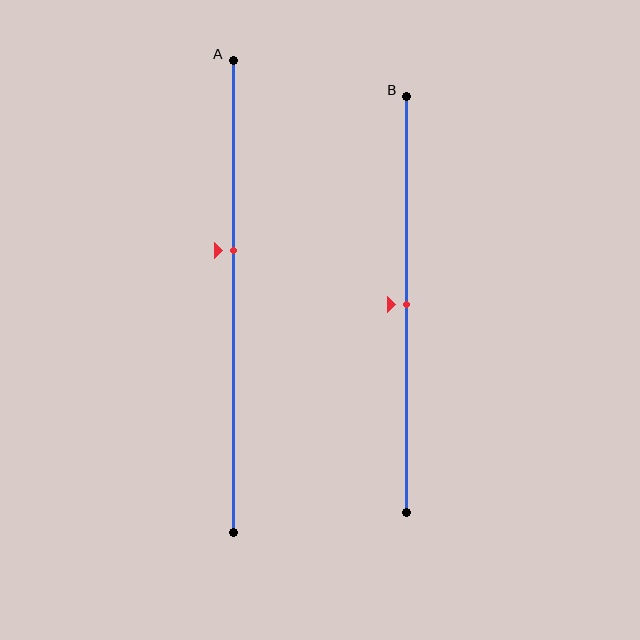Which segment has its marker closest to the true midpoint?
Segment B has its marker closest to the true midpoint.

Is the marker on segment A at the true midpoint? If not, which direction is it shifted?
No, the marker on segment A is shifted upward by about 10% of the segment length.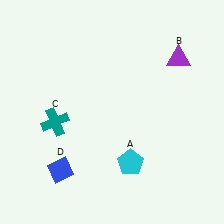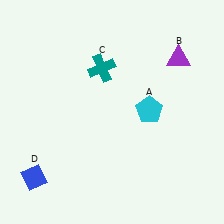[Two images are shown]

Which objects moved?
The objects that moved are: the cyan pentagon (A), the teal cross (C), the blue diamond (D).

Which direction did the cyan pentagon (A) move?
The cyan pentagon (A) moved up.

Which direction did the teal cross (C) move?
The teal cross (C) moved up.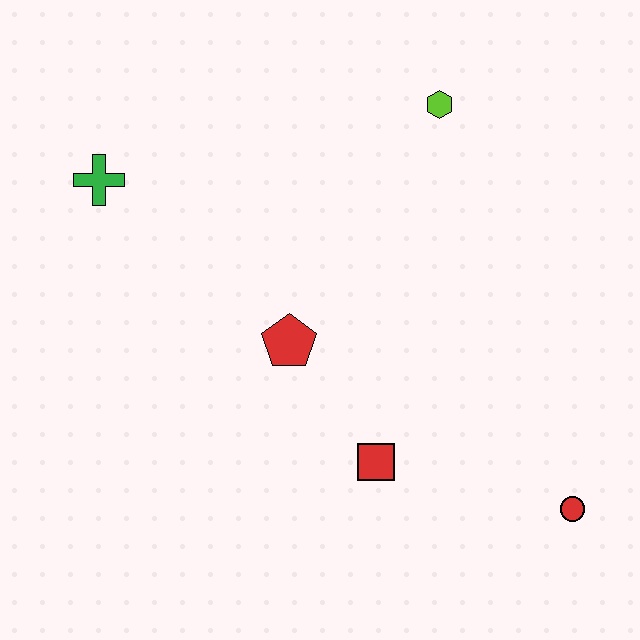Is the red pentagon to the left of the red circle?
Yes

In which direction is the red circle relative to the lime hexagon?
The red circle is below the lime hexagon.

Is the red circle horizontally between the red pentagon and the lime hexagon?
No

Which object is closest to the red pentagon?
The red square is closest to the red pentagon.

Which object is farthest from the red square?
The green cross is farthest from the red square.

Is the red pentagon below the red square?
No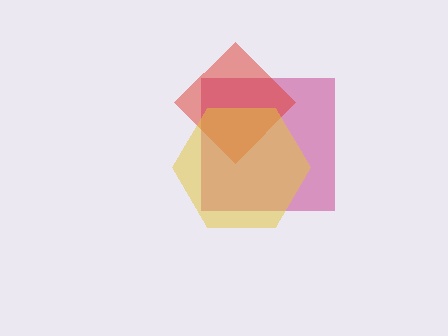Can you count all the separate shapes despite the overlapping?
Yes, there are 3 separate shapes.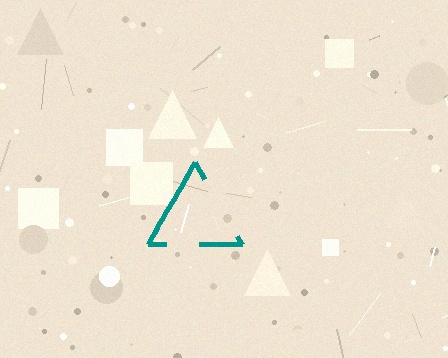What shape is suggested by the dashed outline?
The dashed outline suggests a triangle.